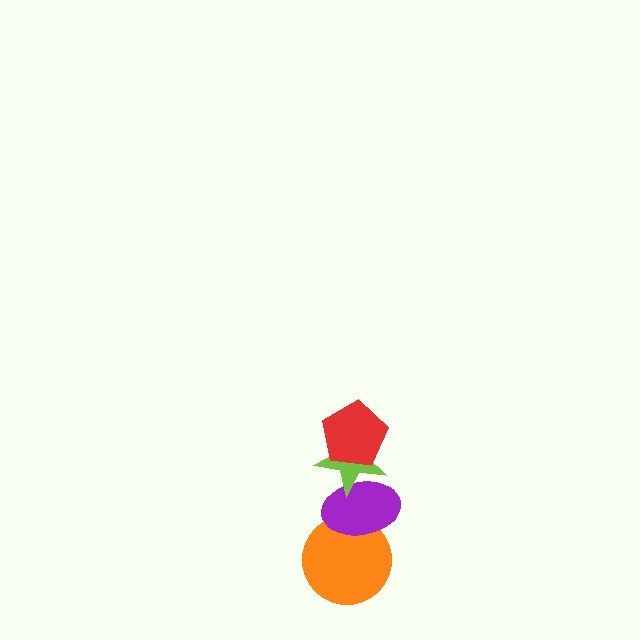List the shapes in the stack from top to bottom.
From top to bottom: the red pentagon, the lime star, the purple ellipse, the orange circle.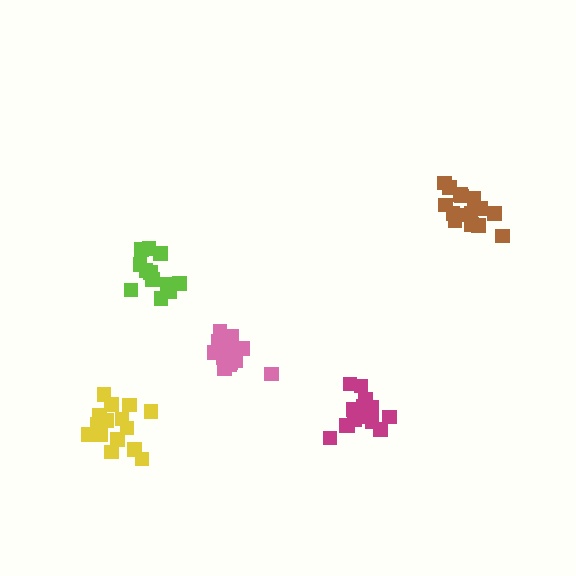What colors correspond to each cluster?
The clusters are colored: magenta, pink, lime, yellow, brown.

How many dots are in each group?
Group 1: 16 dots, Group 2: 13 dots, Group 3: 12 dots, Group 4: 15 dots, Group 5: 15 dots (71 total).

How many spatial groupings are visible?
There are 5 spatial groupings.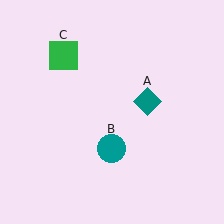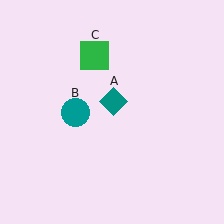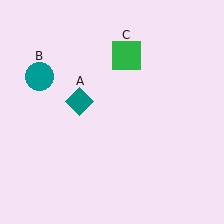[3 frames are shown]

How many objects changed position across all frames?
3 objects changed position: teal diamond (object A), teal circle (object B), green square (object C).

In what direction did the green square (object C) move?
The green square (object C) moved right.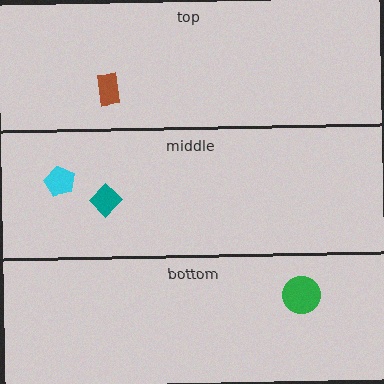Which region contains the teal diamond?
The middle region.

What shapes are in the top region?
The brown rectangle.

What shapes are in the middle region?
The teal diamond, the cyan pentagon.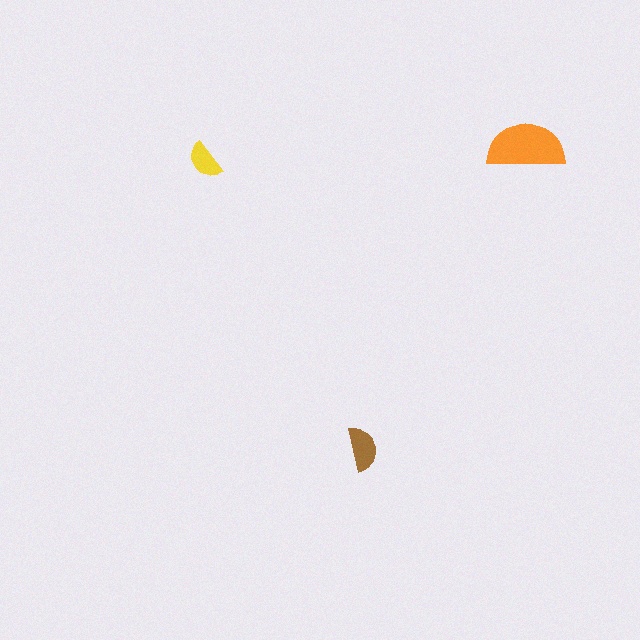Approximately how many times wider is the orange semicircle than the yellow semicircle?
About 2 times wider.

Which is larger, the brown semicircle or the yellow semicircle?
The brown one.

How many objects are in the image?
There are 3 objects in the image.